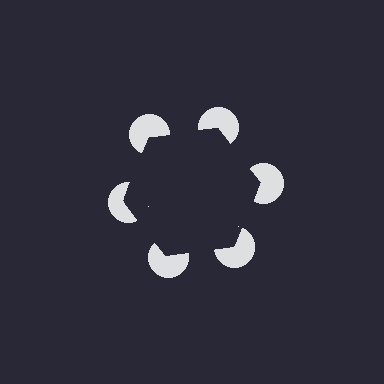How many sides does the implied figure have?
6 sides.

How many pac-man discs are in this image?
There are 6 — one at each vertex of the illusory hexagon.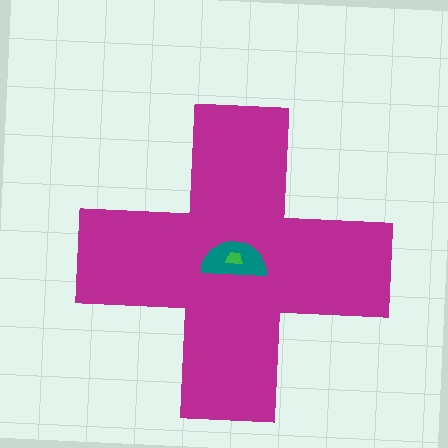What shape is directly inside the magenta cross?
The teal semicircle.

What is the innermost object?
The green trapezoid.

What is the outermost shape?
The magenta cross.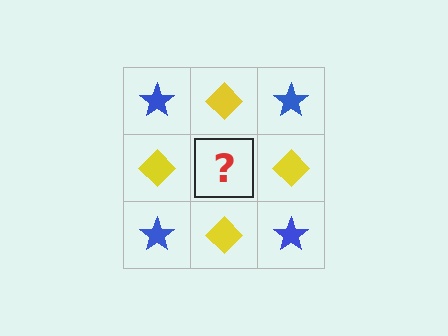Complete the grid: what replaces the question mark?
The question mark should be replaced with a blue star.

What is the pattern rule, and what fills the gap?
The rule is that it alternates blue star and yellow diamond in a checkerboard pattern. The gap should be filled with a blue star.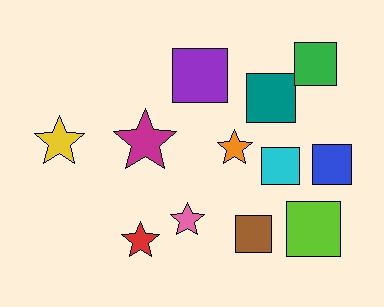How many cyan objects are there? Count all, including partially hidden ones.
There is 1 cyan object.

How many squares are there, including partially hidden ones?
There are 7 squares.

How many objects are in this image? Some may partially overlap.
There are 12 objects.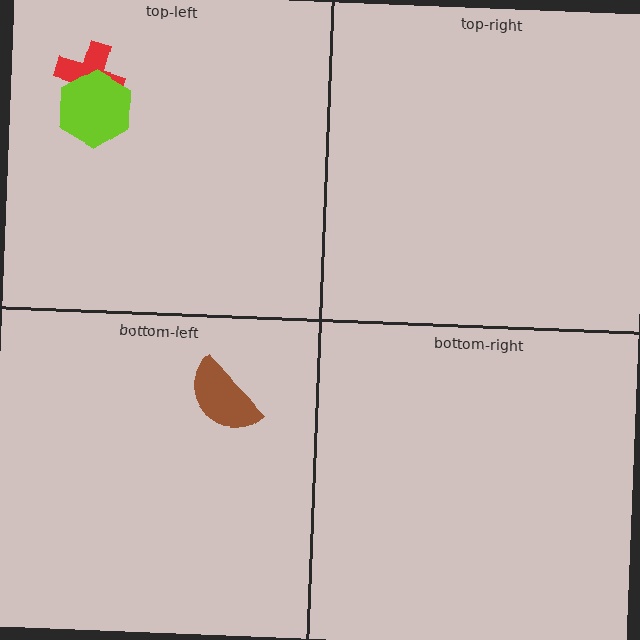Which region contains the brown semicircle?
The bottom-left region.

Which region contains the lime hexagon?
The top-left region.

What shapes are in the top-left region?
The red cross, the lime hexagon.